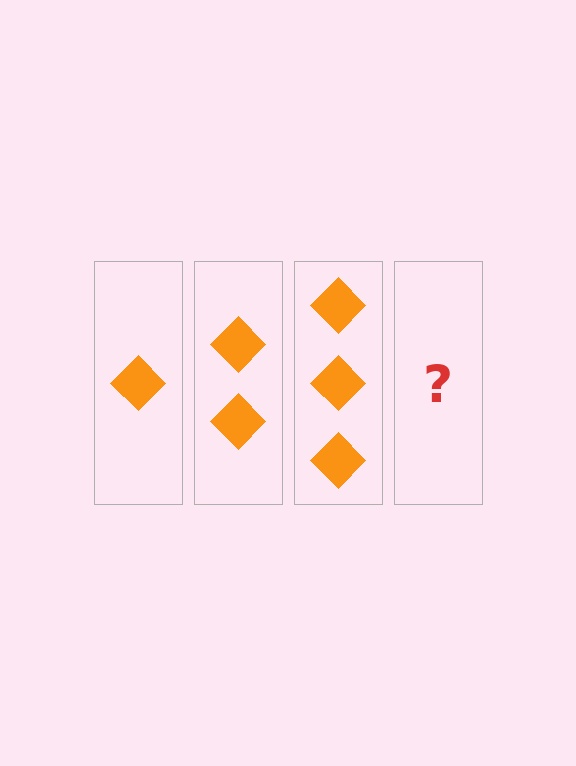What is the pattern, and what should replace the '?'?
The pattern is that each step adds one more diamond. The '?' should be 4 diamonds.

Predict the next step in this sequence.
The next step is 4 diamonds.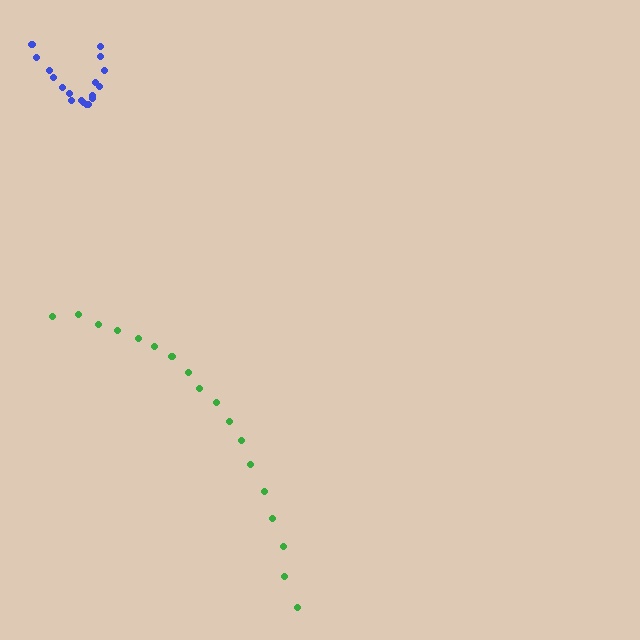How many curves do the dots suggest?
There are 2 distinct paths.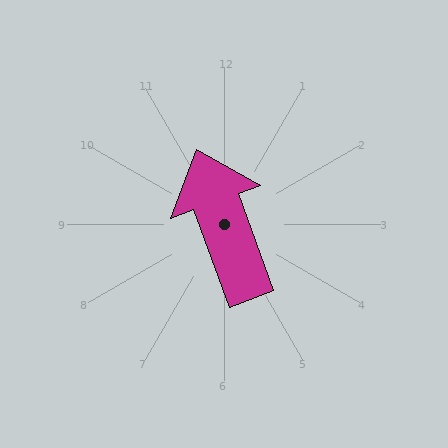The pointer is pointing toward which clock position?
Roughly 11 o'clock.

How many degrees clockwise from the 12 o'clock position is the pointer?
Approximately 340 degrees.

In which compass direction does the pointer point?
North.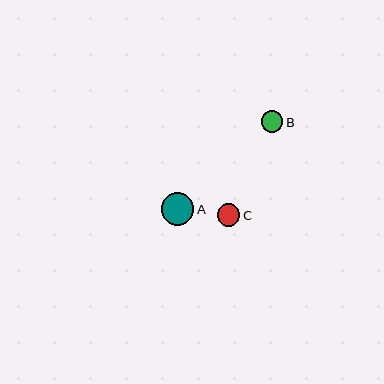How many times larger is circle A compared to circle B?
Circle A is approximately 1.5 times the size of circle B.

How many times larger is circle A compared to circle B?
Circle A is approximately 1.5 times the size of circle B.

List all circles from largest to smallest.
From largest to smallest: A, C, B.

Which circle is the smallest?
Circle B is the smallest with a size of approximately 21 pixels.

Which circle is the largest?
Circle A is the largest with a size of approximately 33 pixels.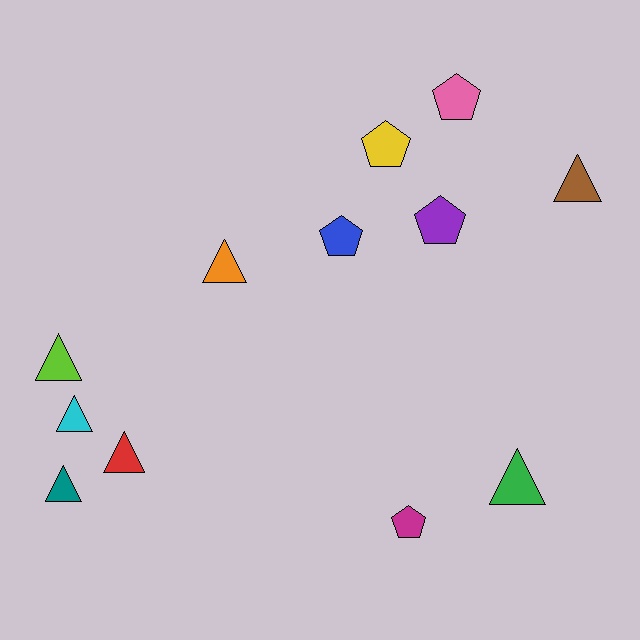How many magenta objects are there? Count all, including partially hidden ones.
There is 1 magenta object.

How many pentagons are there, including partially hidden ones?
There are 5 pentagons.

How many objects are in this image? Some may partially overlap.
There are 12 objects.